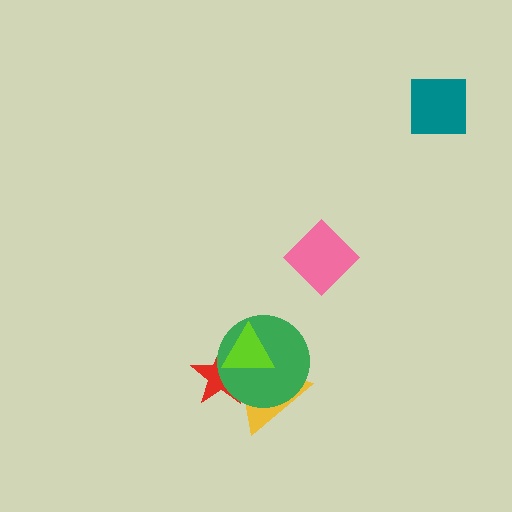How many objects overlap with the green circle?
3 objects overlap with the green circle.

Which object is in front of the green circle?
The lime triangle is in front of the green circle.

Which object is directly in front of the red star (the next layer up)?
The yellow triangle is directly in front of the red star.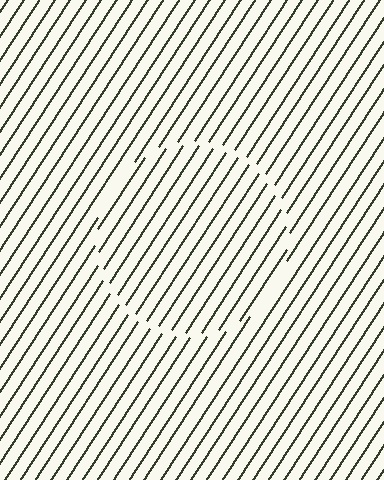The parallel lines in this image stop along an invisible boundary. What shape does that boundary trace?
An illusory circle. The interior of the shape contains the same grating, shifted by half a period — the contour is defined by the phase discontinuity where line-ends from the inner and outer gratings abut.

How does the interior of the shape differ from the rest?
The interior of the shape contains the same grating, shifted by half a period — the contour is defined by the phase discontinuity where line-ends from the inner and outer gratings abut.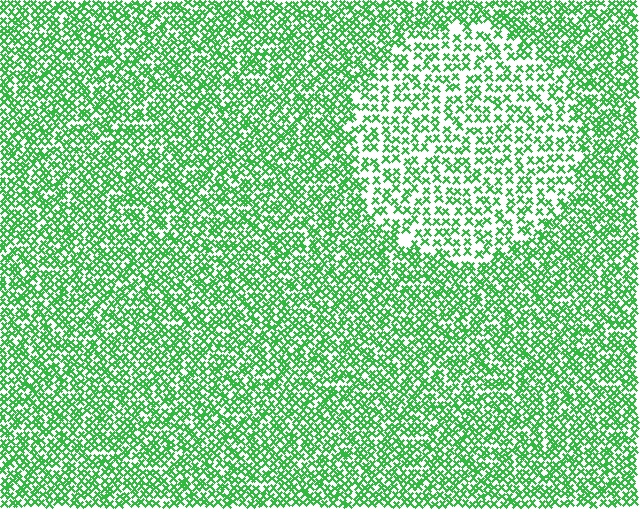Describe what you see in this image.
The image contains small green elements arranged at two different densities. A circle-shaped region is visible where the elements are less densely packed than the surrounding area.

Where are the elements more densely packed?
The elements are more densely packed outside the circle boundary.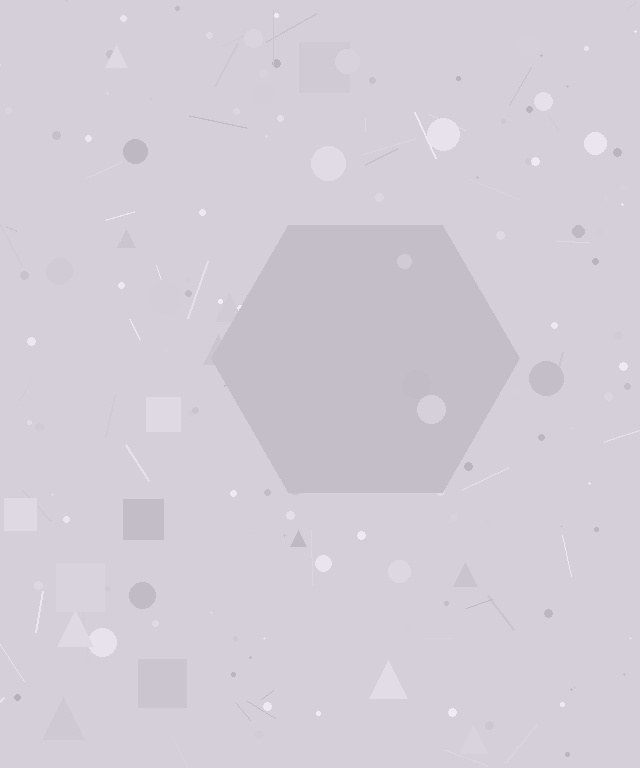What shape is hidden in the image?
A hexagon is hidden in the image.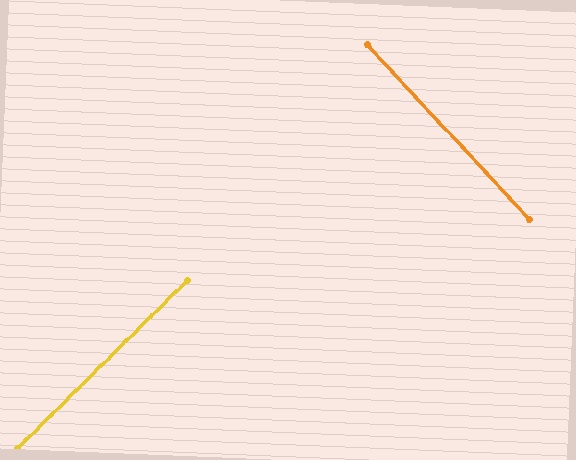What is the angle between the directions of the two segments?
Approximately 88 degrees.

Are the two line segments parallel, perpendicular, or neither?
Perpendicular — they meet at approximately 88°.